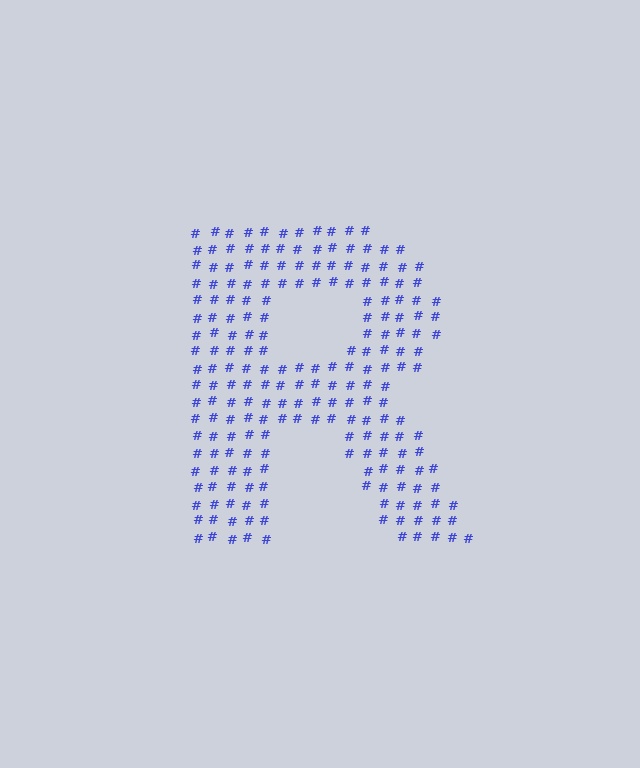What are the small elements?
The small elements are hash symbols.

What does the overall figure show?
The overall figure shows the letter R.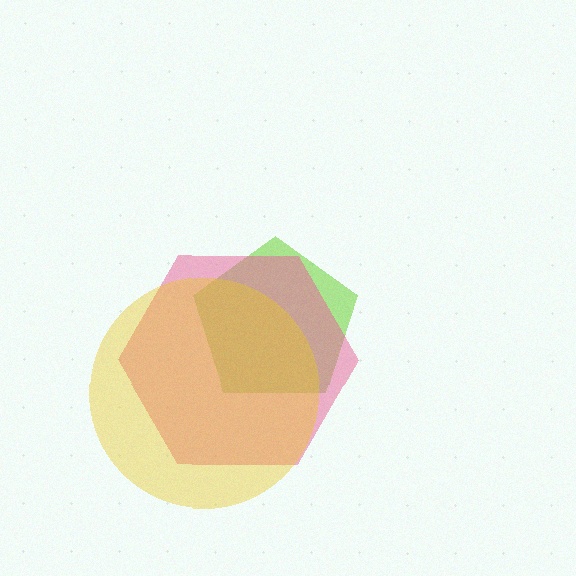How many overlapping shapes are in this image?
There are 3 overlapping shapes in the image.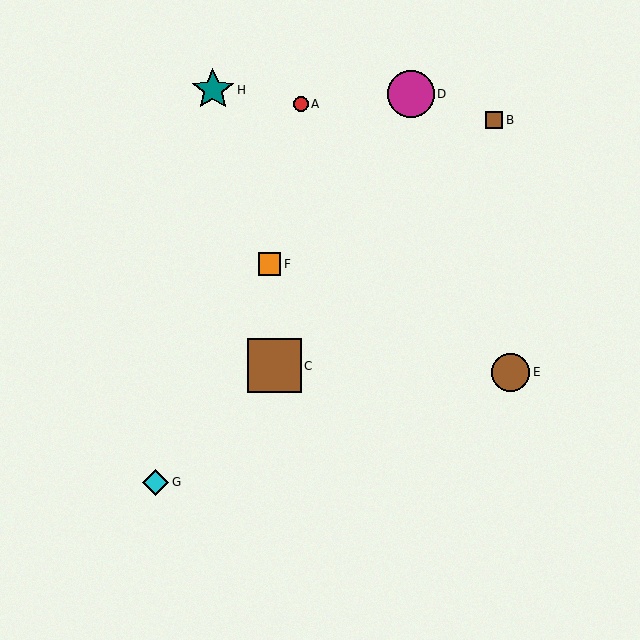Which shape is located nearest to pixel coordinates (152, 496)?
The cyan diamond (labeled G) at (156, 482) is nearest to that location.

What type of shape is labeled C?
Shape C is a brown square.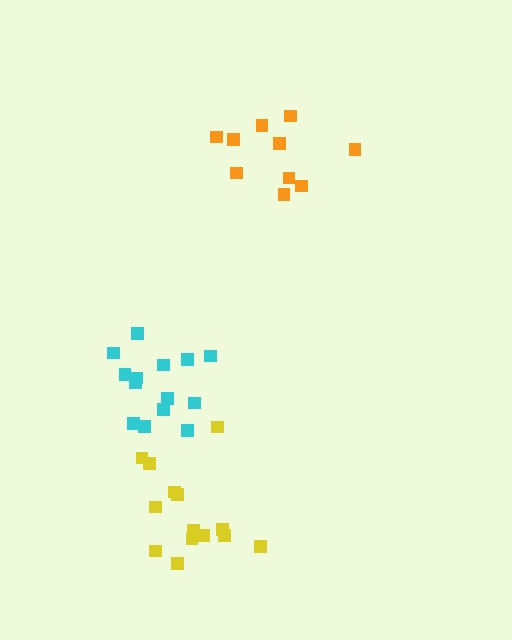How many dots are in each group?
Group 1: 14 dots, Group 2: 14 dots, Group 3: 10 dots (38 total).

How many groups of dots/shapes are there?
There are 3 groups.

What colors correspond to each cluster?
The clusters are colored: yellow, cyan, orange.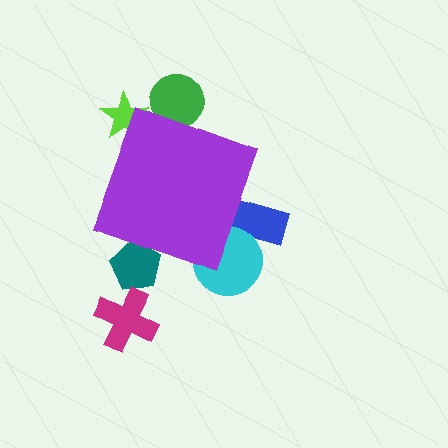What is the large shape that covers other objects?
A purple diamond.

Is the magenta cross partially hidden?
No, the magenta cross is fully visible.